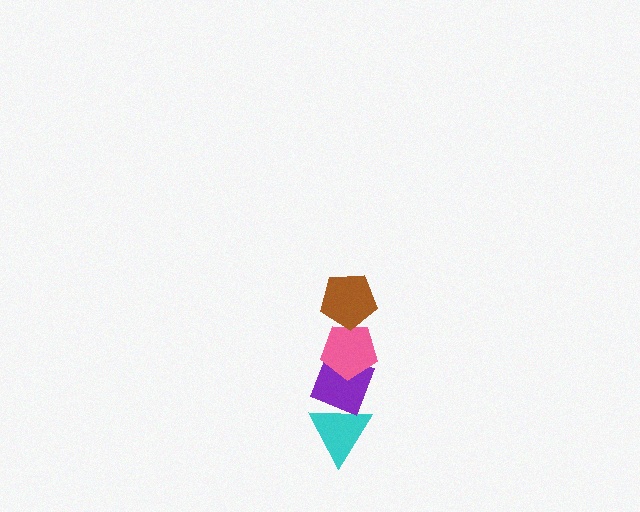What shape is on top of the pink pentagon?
The brown pentagon is on top of the pink pentagon.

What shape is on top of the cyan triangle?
The purple diamond is on top of the cyan triangle.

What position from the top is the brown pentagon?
The brown pentagon is 1st from the top.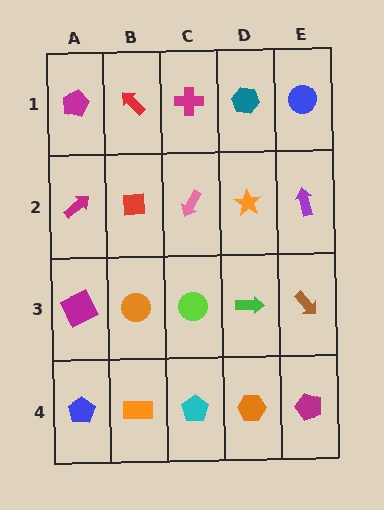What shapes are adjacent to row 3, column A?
A magenta arrow (row 2, column A), a blue pentagon (row 4, column A), an orange circle (row 3, column B).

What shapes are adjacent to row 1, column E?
A purple arrow (row 2, column E), a teal hexagon (row 1, column D).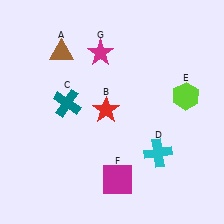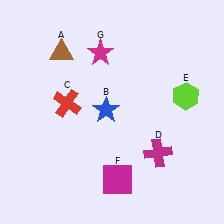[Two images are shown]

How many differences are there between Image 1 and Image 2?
There are 3 differences between the two images.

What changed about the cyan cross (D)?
In Image 1, D is cyan. In Image 2, it changed to magenta.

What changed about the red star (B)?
In Image 1, B is red. In Image 2, it changed to blue.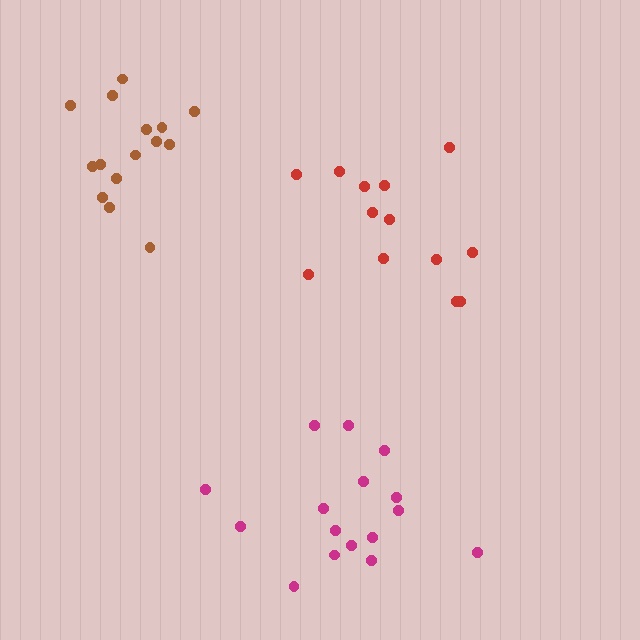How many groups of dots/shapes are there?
There are 3 groups.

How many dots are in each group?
Group 1: 15 dots, Group 2: 13 dots, Group 3: 16 dots (44 total).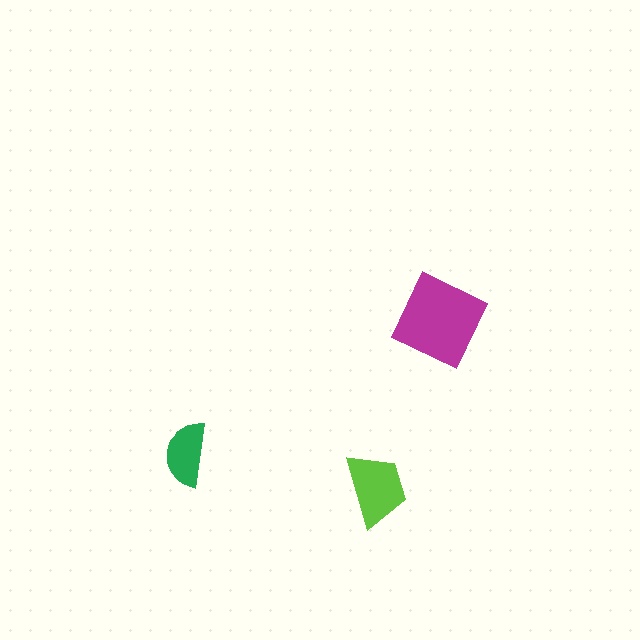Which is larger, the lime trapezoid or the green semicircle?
The lime trapezoid.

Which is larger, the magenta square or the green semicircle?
The magenta square.